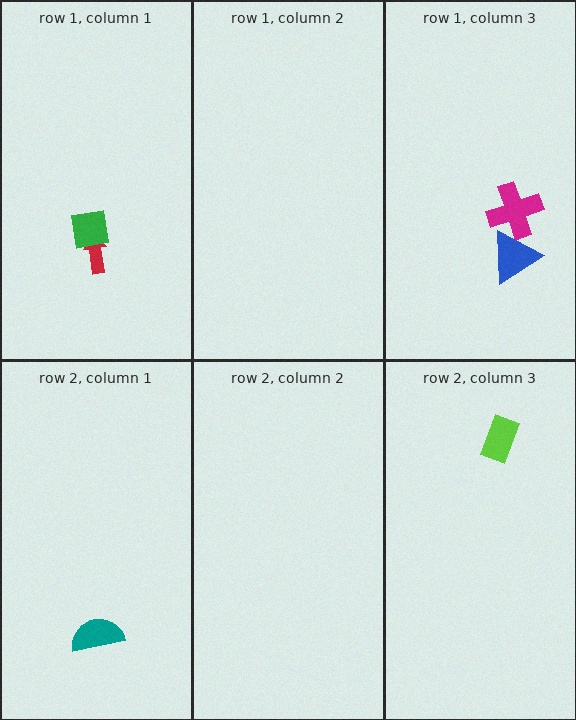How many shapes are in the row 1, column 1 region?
2.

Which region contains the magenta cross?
The row 1, column 3 region.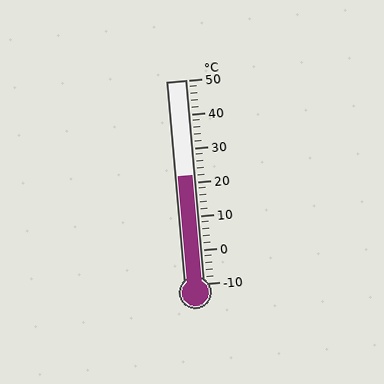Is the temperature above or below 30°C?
The temperature is below 30°C.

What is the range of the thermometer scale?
The thermometer scale ranges from -10°C to 50°C.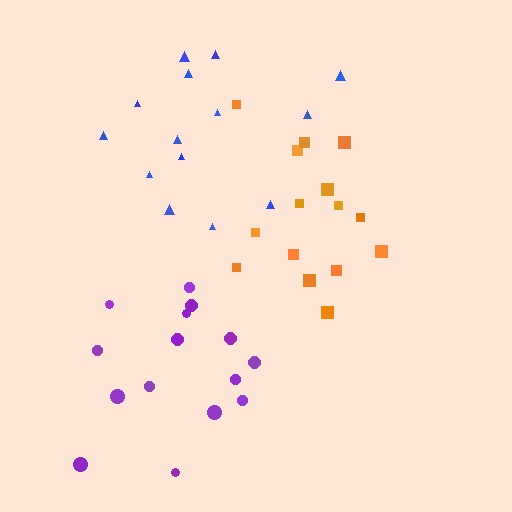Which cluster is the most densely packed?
Purple.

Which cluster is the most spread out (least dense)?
Blue.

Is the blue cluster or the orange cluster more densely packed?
Orange.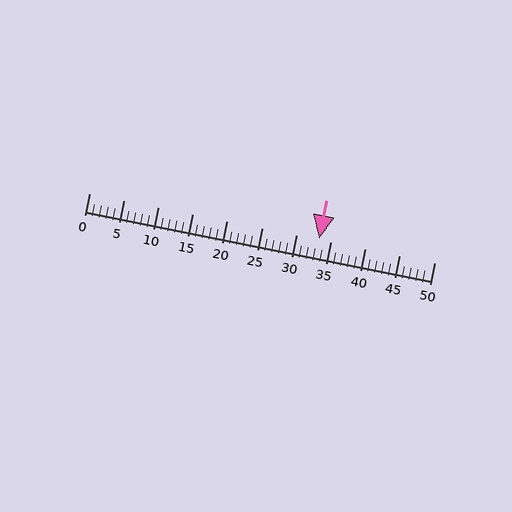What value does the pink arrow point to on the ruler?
The pink arrow points to approximately 33.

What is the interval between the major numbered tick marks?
The major tick marks are spaced 5 units apart.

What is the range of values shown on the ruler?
The ruler shows values from 0 to 50.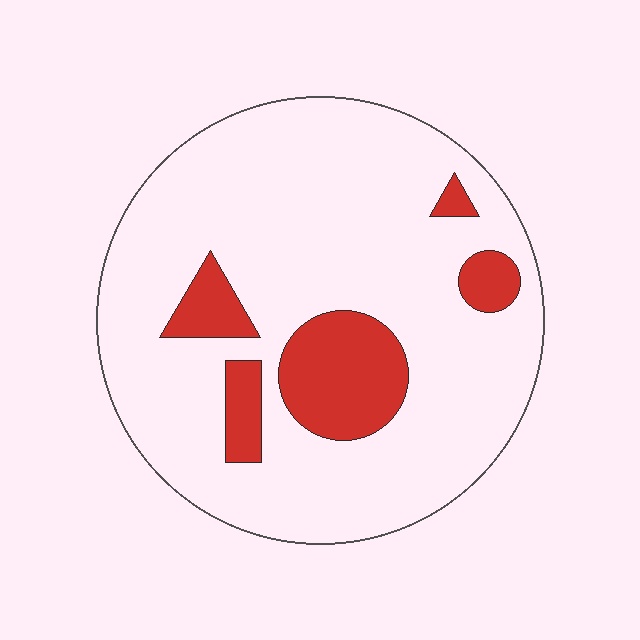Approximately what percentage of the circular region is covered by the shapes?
Approximately 15%.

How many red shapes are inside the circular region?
5.